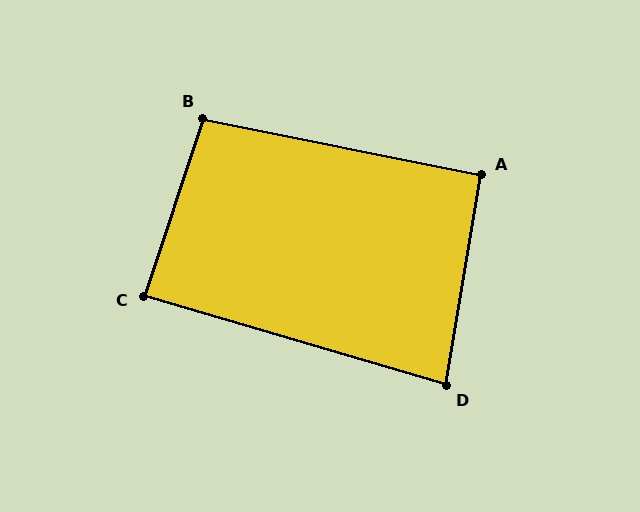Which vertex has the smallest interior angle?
D, at approximately 83 degrees.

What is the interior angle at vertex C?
Approximately 88 degrees (approximately right).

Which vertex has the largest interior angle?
B, at approximately 97 degrees.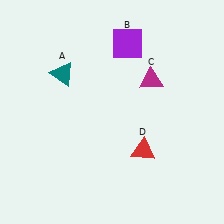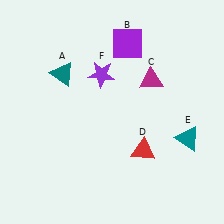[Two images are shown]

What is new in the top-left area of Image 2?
A purple star (F) was added in the top-left area of Image 2.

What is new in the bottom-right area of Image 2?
A teal triangle (E) was added in the bottom-right area of Image 2.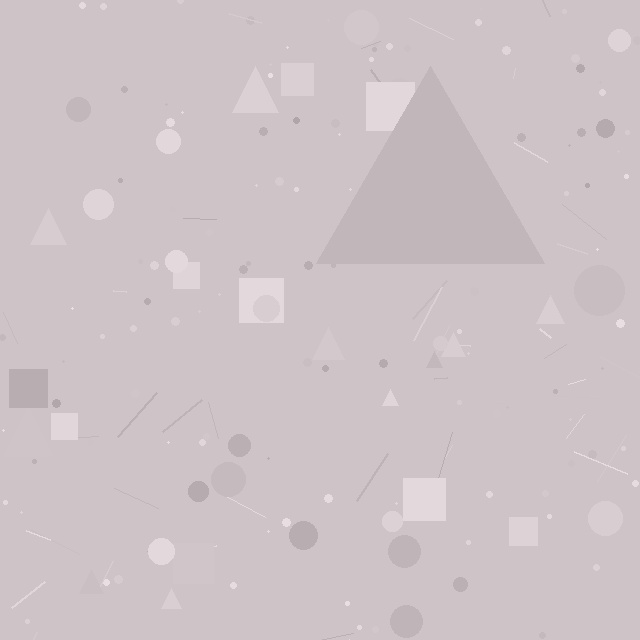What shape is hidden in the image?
A triangle is hidden in the image.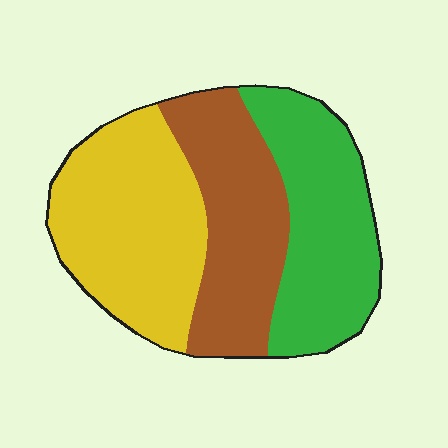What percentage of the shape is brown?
Brown takes up between a quarter and a half of the shape.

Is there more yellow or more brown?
Yellow.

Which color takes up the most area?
Yellow, at roughly 35%.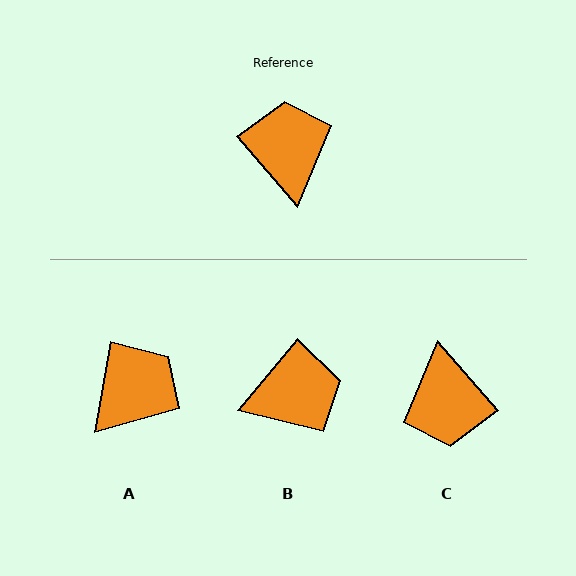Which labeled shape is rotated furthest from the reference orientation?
C, about 180 degrees away.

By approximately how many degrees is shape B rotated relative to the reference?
Approximately 81 degrees clockwise.